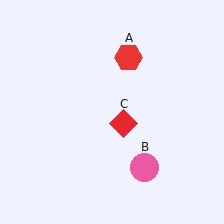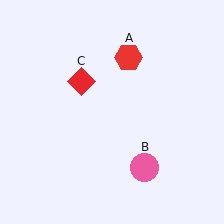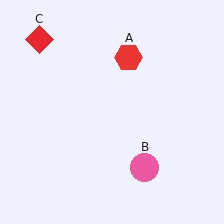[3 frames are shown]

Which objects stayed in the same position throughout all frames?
Red hexagon (object A) and pink circle (object B) remained stationary.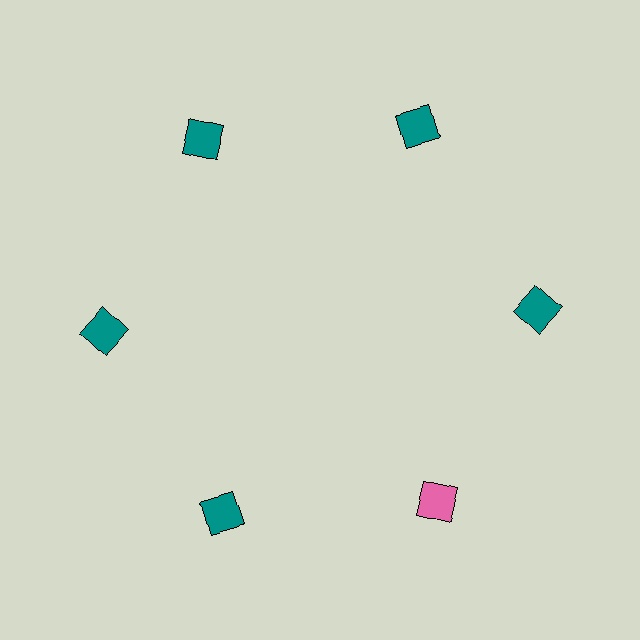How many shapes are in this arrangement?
There are 6 shapes arranged in a ring pattern.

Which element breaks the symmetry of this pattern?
The pink square at roughly the 5 o'clock position breaks the symmetry. All other shapes are teal squares.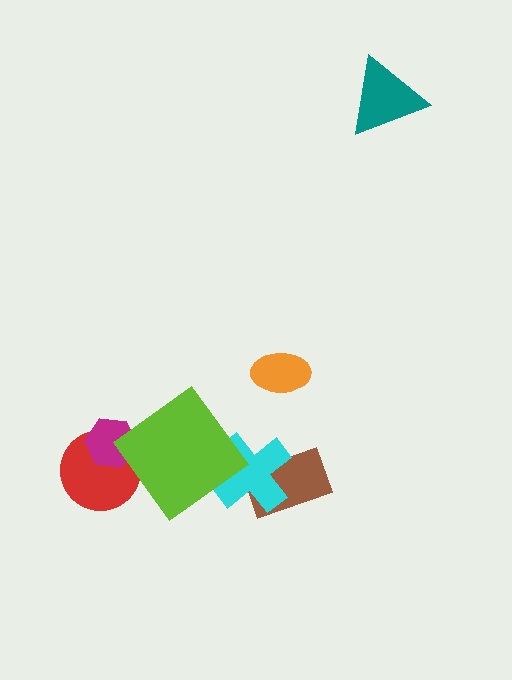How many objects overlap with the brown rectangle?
1 object overlaps with the brown rectangle.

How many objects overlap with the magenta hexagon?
1 object overlaps with the magenta hexagon.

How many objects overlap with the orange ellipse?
0 objects overlap with the orange ellipse.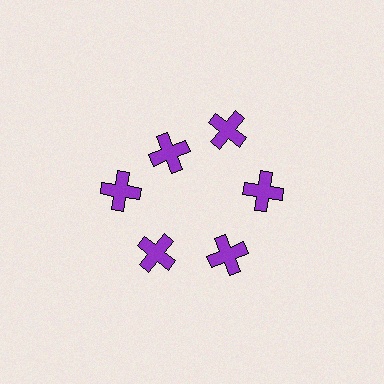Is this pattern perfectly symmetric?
No. The 6 purple crosses are arranged in a ring, but one element near the 11 o'clock position is pulled inward toward the center, breaking the 6-fold rotational symmetry.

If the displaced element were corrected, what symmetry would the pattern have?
It would have 6-fold rotational symmetry — the pattern would map onto itself every 60 degrees.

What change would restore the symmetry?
The symmetry would be restored by moving it outward, back onto the ring so that all 6 crosses sit at equal angles and equal distance from the center.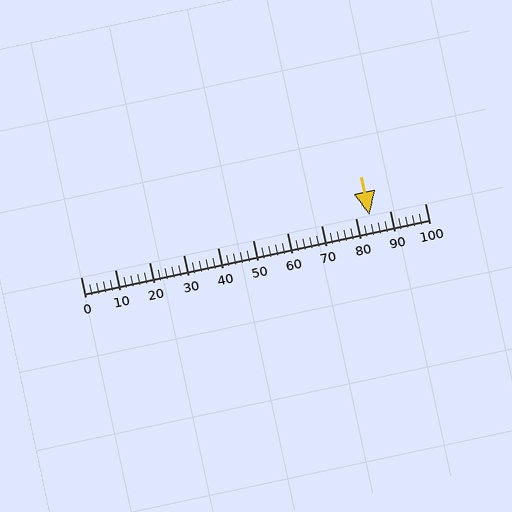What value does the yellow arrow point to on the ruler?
The yellow arrow points to approximately 84.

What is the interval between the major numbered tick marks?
The major tick marks are spaced 10 units apart.